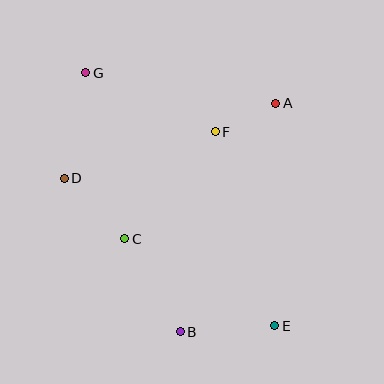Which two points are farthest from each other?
Points E and G are farthest from each other.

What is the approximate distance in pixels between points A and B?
The distance between A and B is approximately 247 pixels.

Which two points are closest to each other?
Points A and F are closest to each other.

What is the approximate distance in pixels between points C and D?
The distance between C and D is approximately 86 pixels.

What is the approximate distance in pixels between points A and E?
The distance between A and E is approximately 223 pixels.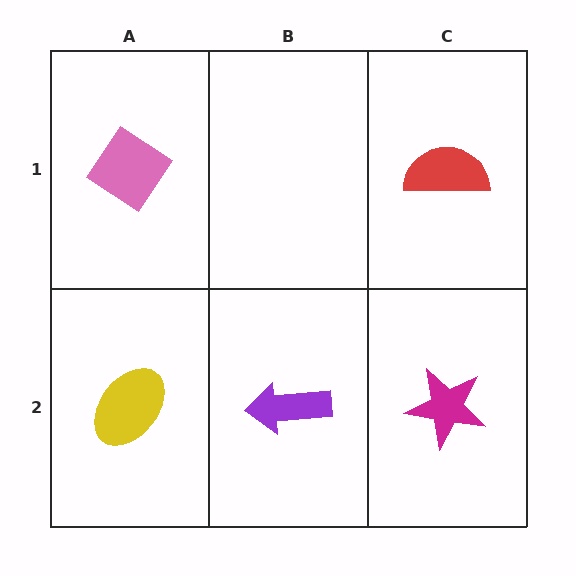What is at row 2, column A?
A yellow ellipse.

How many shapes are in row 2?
3 shapes.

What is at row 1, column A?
A pink diamond.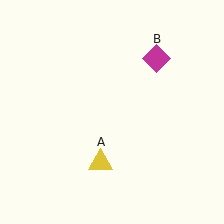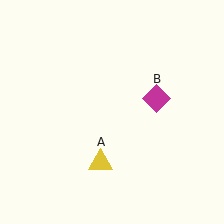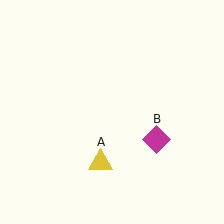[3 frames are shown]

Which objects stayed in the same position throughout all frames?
Yellow triangle (object A) remained stationary.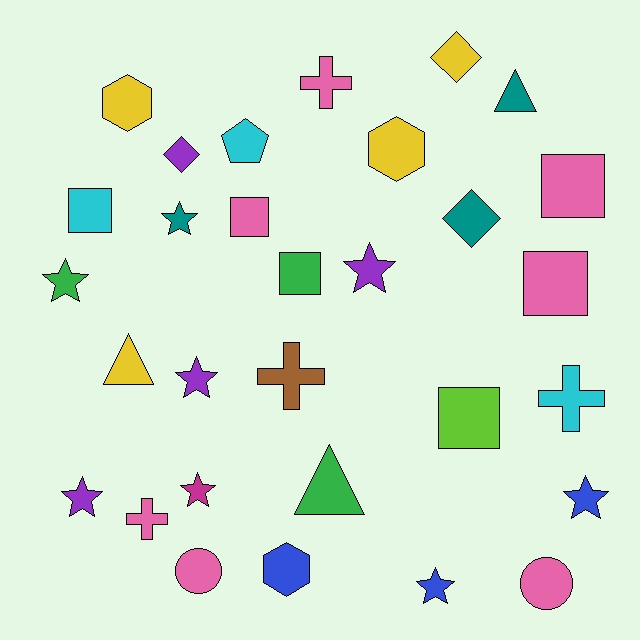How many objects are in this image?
There are 30 objects.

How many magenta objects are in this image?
There is 1 magenta object.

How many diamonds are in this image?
There are 3 diamonds.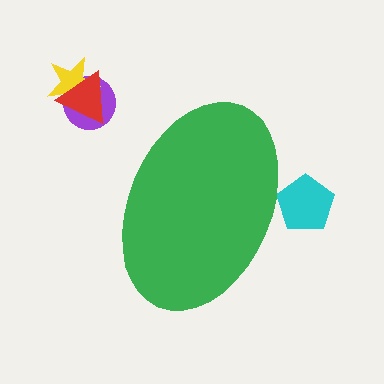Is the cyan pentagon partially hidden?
Yes, the cyan pentagon is partially hidden behind the green ellipse.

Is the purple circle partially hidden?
No, the purple circle is fully visible.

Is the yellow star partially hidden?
No, the yellow star is fully visible.